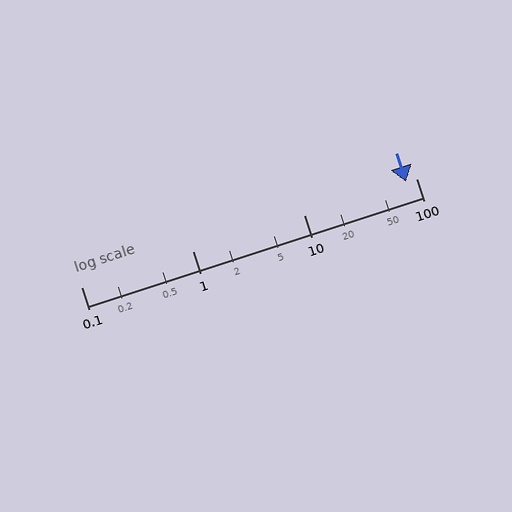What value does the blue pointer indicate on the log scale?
The pointer indicates approximately 82.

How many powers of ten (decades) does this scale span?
The scale spans 3 decades, from 0.1 to 100.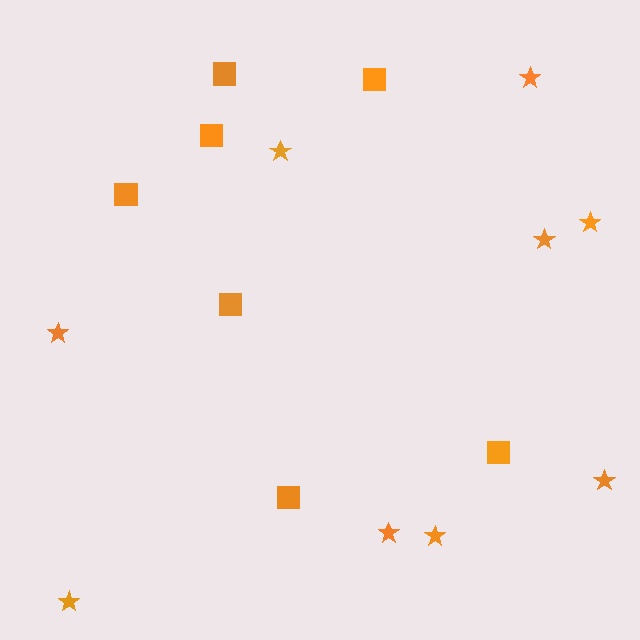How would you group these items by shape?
There are 2 groups: one group of stars (9) and one group of squares (7).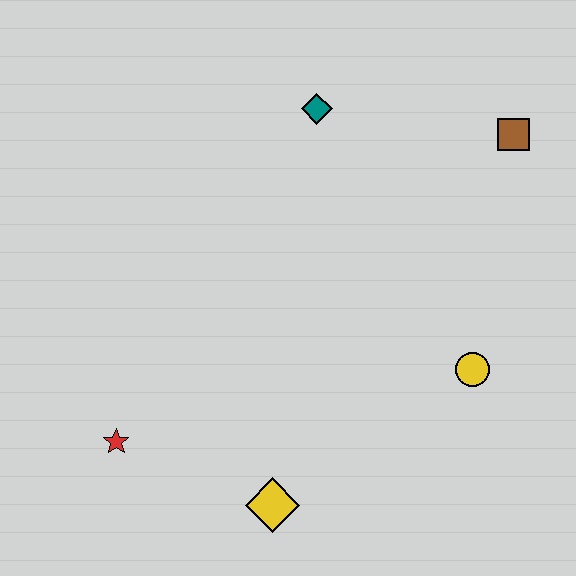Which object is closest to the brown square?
The teal diamond is closest to the brown square.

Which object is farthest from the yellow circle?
The red star is farthest from the yellow circle.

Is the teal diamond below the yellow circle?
No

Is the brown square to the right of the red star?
Yes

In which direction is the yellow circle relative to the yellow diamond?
The yellow circle is to the right of the yellow diamond.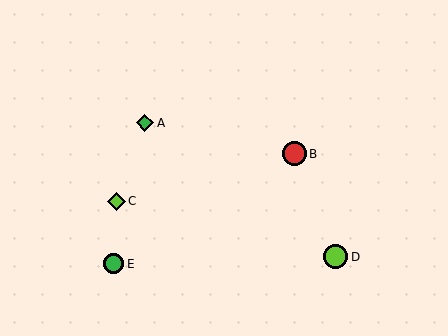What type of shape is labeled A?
Shape A is a green diamond.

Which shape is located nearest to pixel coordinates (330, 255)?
The lime circle (labeled D) at (335, 257) is nearest to that location.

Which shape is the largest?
The lime circle (labeled D) is the largest.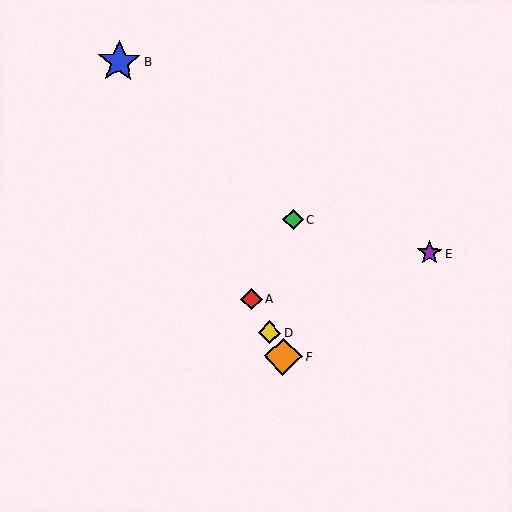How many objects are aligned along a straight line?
4 objects (A, B, D, F) are aligned along a straight line.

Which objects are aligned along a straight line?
Objects A, B, D, F are aligned along a straight line.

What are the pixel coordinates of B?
Object B is at (119, 62).